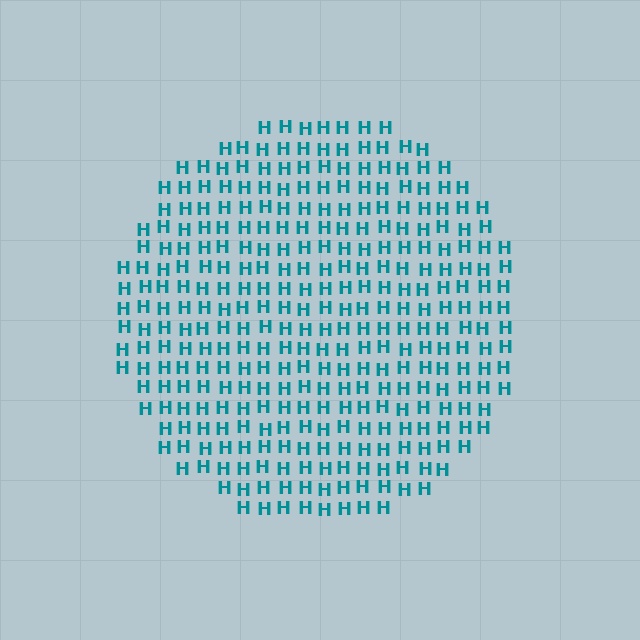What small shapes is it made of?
It is made of small letter H's.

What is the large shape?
The large shape is a circle.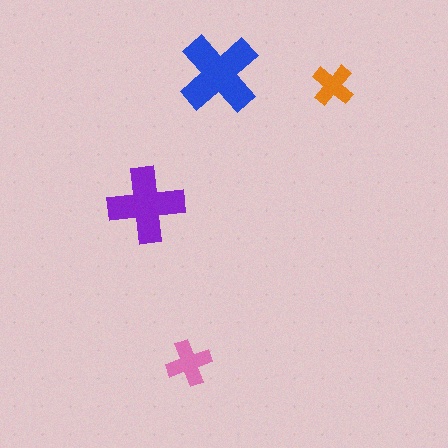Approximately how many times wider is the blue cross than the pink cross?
About 2 times wider.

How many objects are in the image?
There are 4 objects in the image.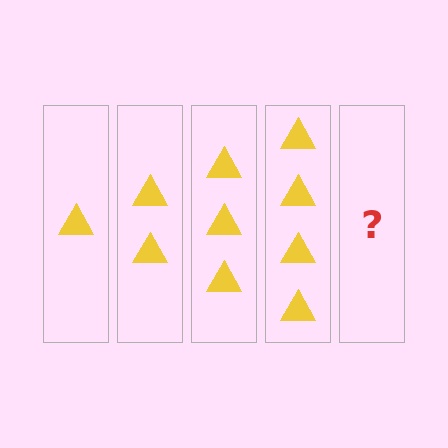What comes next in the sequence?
The next element should be 5 triangles.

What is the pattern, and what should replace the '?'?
The pattern is that each step adds one more triangle. The '?' should be 5 triangles.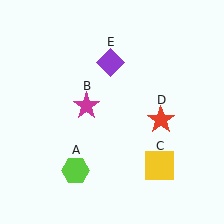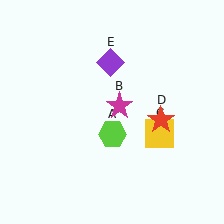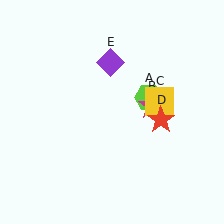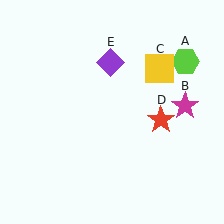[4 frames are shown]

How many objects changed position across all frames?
3 objects changed position: lime hexagon (object A), magenta star (object B), yellow square (object C).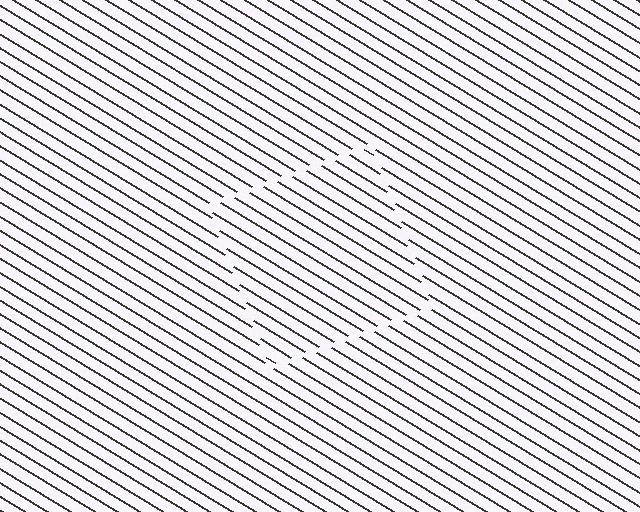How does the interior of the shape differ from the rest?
The interior of the shape contains the same grating, shifted by half a period — the contour is defined by the phase discontinuity where line-ends from the inner and outer gratings abut.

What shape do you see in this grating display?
An illusory square. The interior of the shape contains the same grating, shifted by half a period — the contour is defined by the phase discontinuity where line-ends from the inner and outer gratings abut.